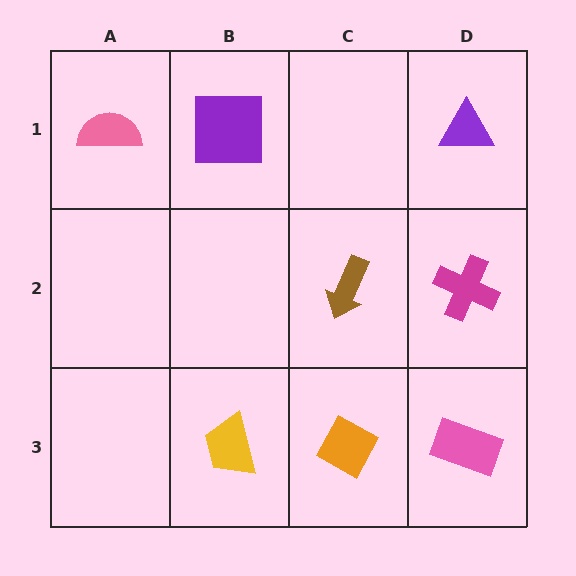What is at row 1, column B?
A purple square.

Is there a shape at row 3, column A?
No, that cell is empty.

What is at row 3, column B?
A yellow trapezoid.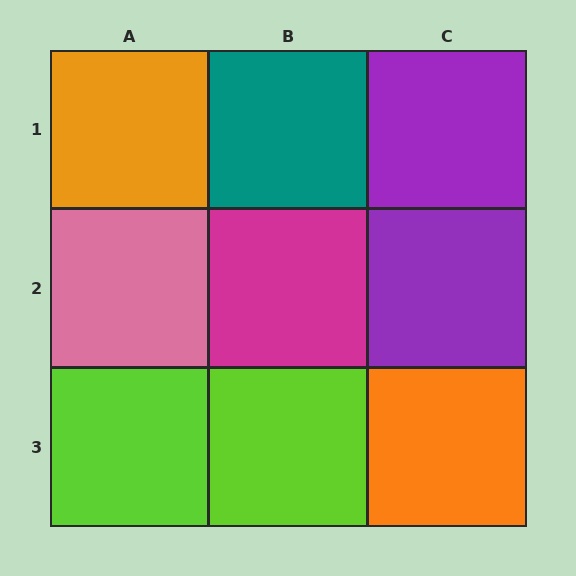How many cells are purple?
2 cells are purple.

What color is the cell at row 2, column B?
Magenta.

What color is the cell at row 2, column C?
Purple.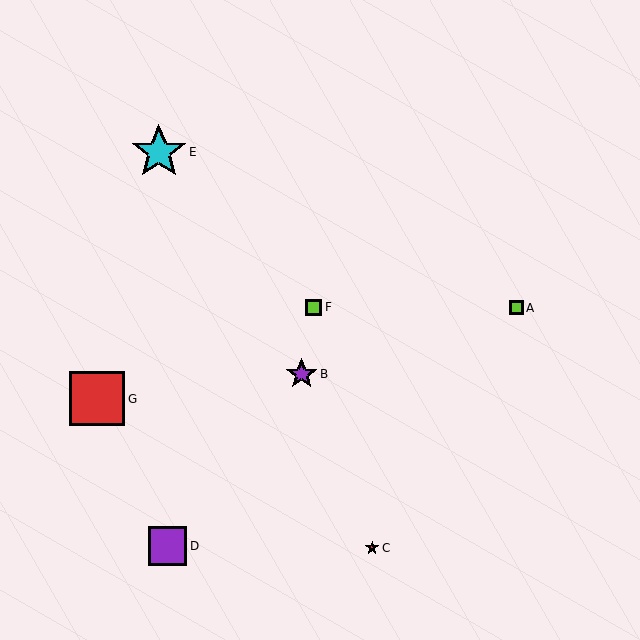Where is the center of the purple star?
The center of the purple star is at (302, 374).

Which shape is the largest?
The cyan star (labeled E) is the largest.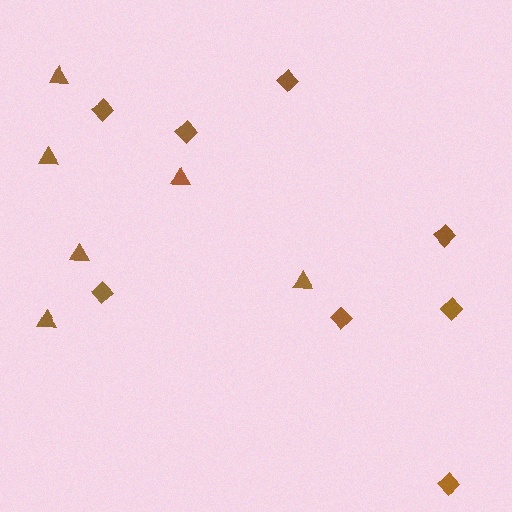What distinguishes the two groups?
There are 2 groups: one group of triangles (6) and one group of diamonds (8).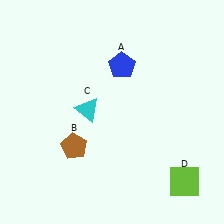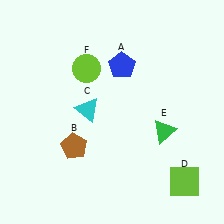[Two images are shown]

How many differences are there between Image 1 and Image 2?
There are 2 differences between the two images.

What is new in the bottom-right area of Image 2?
A green triangle (E) was added in the bottom-right area of Image 2.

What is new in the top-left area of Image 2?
A lime circle (F) was added in the top-left area of Image 2.